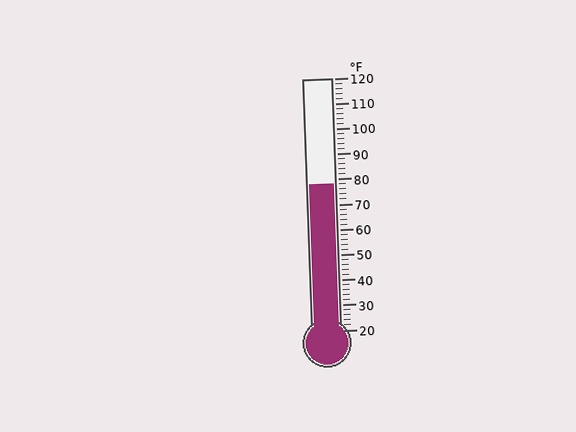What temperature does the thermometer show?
The thermometer shows approximately 78°F.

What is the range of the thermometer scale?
The thermometer scale ranges from 20°F to 120°F.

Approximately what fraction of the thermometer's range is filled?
The thermometer is filled to approximately 60% of its range.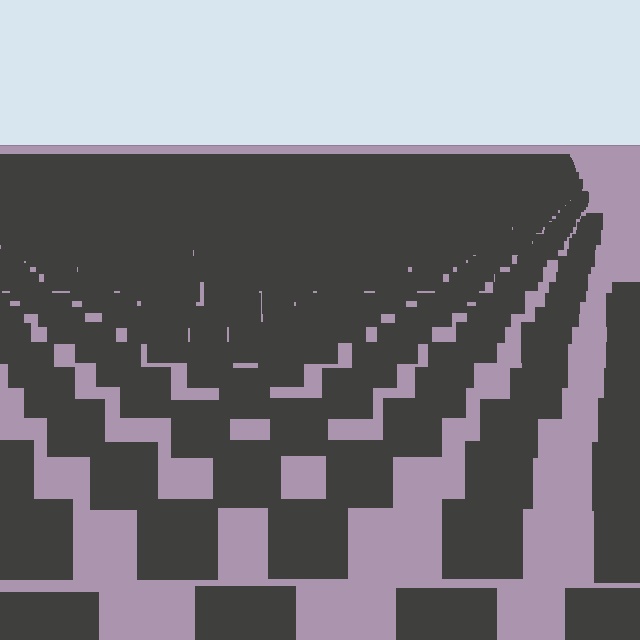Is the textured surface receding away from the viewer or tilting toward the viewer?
The surface is receding away from the viewer. Texture elements get smaller and denser toward the top.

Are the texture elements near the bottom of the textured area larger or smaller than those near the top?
Larger. Near the bottom, elements are closer to the viewer and appear at a bigger on-screen size.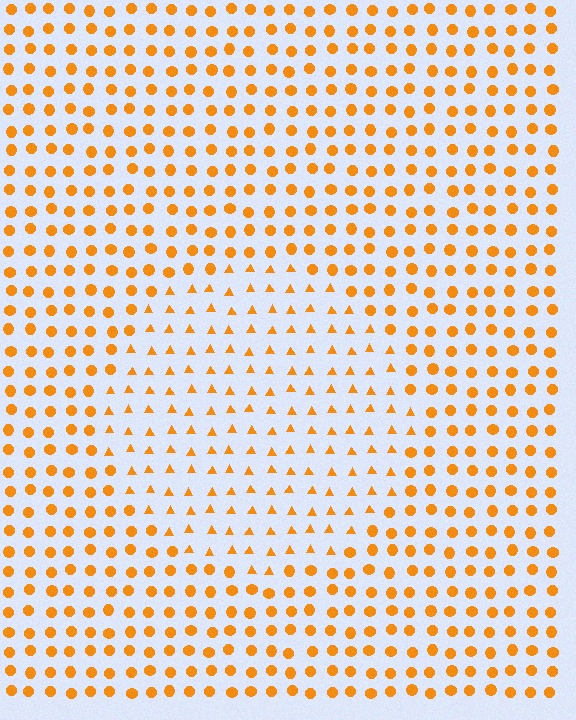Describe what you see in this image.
The image is filled with small orange elements arranged in a uniform grid. A circle-shaped region contains triangles, while the surrounding area contains circles. The boundary is defined purely by the change in element shape.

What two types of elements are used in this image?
The image uses triangles inside the circle region and circles outside it.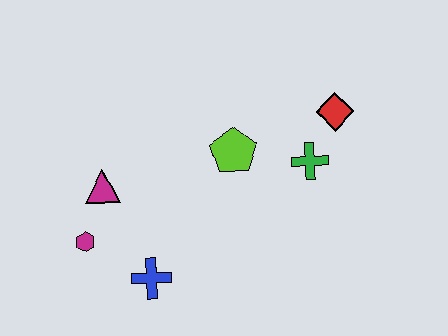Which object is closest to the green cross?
The red diamond is closest to the green cross.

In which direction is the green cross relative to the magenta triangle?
The green cross is to the right of the magenta triangle.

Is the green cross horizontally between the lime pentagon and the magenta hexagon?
No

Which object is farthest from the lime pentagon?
The magenta hexagon is farthest from the lime pentagon.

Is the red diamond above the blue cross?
Yes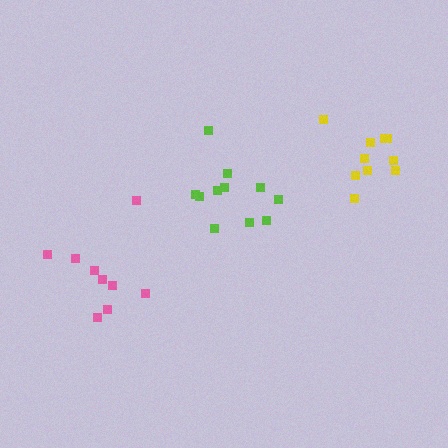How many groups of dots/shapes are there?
There are 3 groups.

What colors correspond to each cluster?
The clusters are colored: lime, pink, yellow.